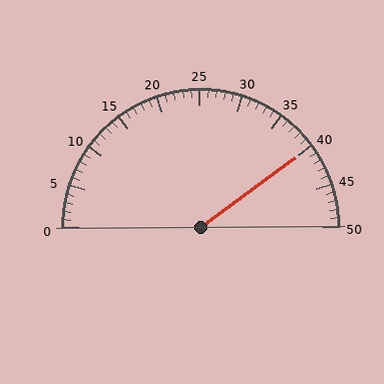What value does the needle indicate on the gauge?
The needle indicates approximately 40.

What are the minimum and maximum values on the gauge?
The gauge ranges from 0 to 50.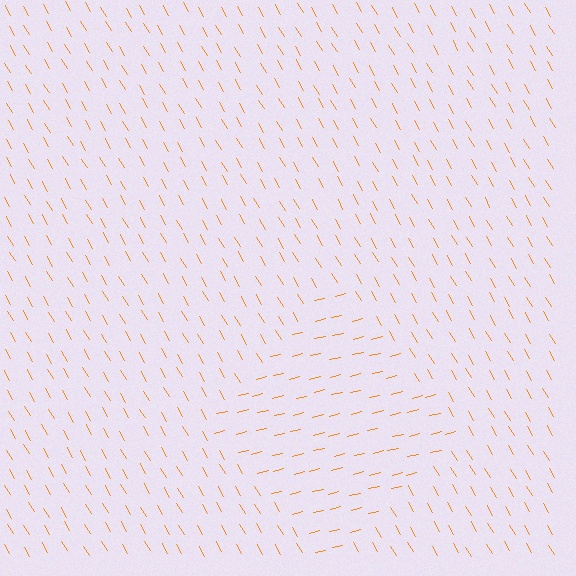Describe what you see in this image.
The image is filled with small orange line segments. A diamond region in the image has lines oriented differently from the surrounding lines, creating a visible texture boundary.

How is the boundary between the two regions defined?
The boundary is defined purely by a change in line orientation (approximately 74 degrees difference). All lines are the same color and thickness.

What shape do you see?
I see a diamond.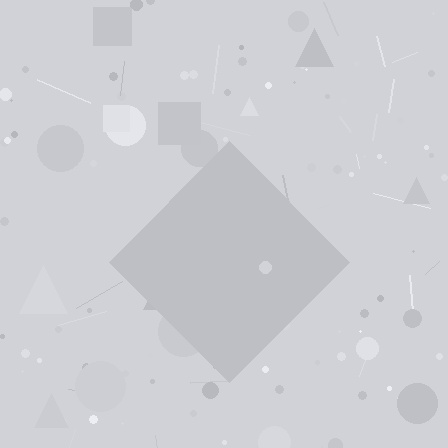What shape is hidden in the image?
A diamond is hidden in the image.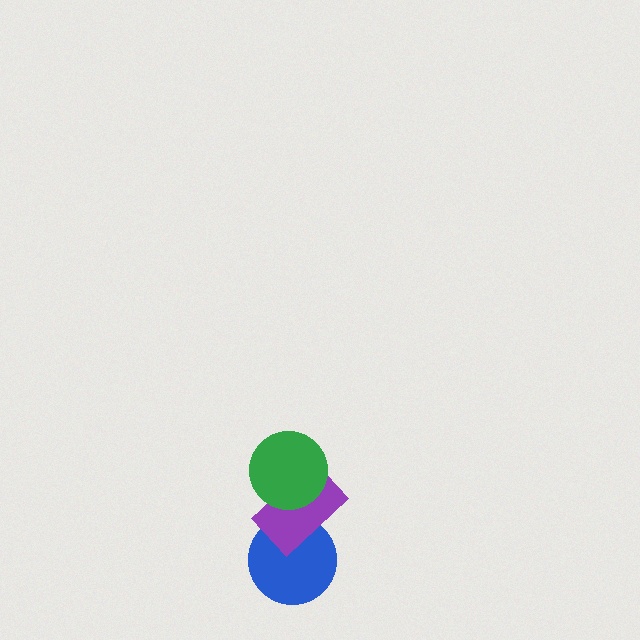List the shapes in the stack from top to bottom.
From top to bottom: the green circle, the purple rectangle, the blue circle.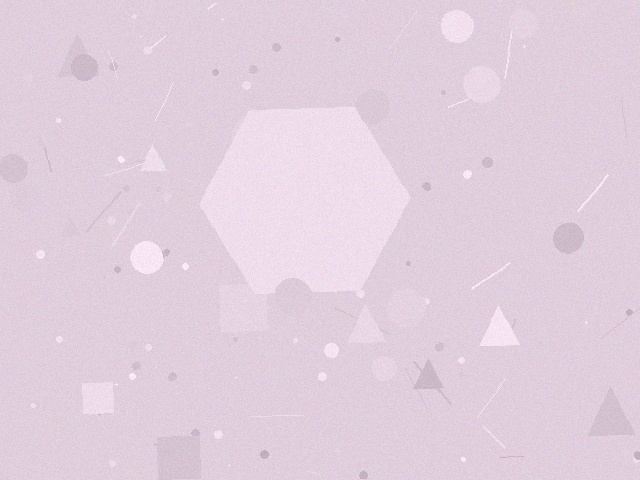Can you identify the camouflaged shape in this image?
The camouflaged shape is a hexagon.